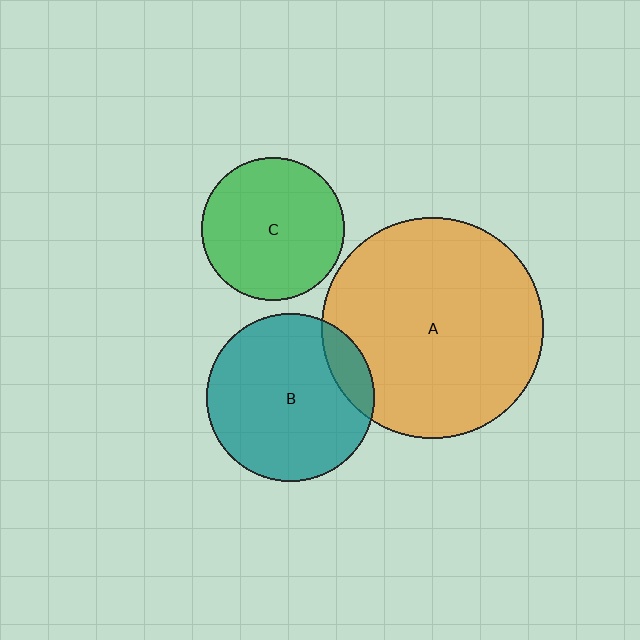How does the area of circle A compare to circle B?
Approximately 1.7 times.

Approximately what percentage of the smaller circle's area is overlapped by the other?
Approximately 15%.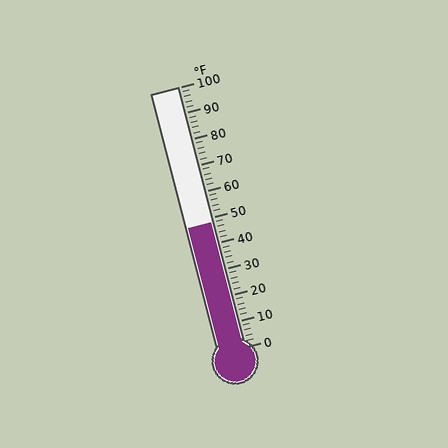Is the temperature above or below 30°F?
The temperature is above 30°F.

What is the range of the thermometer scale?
The thermometer scale ranges from 0°F to 100°F.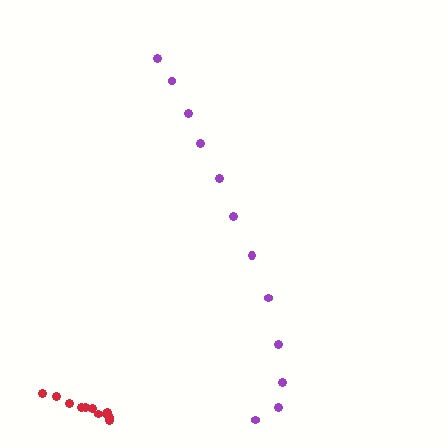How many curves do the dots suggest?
There are 2 distinct paths.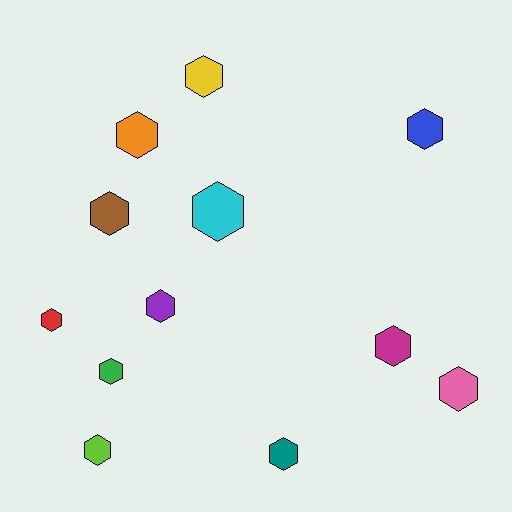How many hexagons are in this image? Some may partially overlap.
There are 12 hexagons.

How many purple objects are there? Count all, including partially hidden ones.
There is 1 purple object.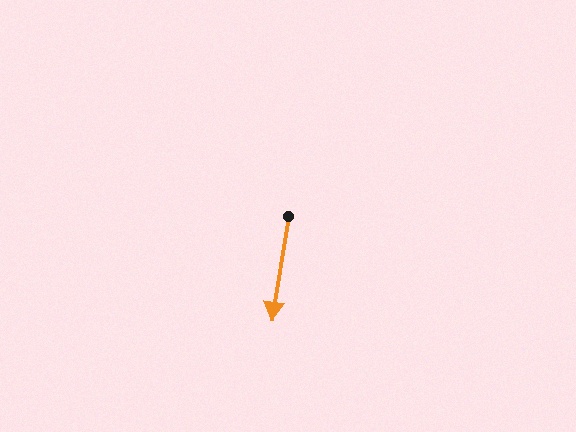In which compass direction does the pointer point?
South.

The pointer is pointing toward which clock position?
Roughly 6 o'clock.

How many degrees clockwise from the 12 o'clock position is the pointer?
Approximately 189 degrees.